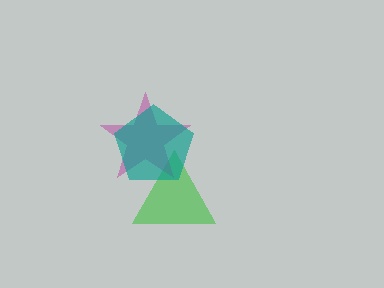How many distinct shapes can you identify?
There are 3 distinct shapes: a green triangle, a magenta star, a teal pentagon.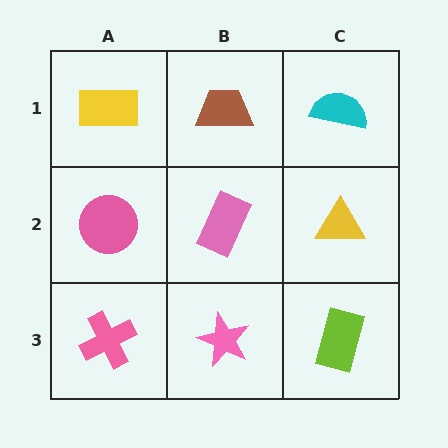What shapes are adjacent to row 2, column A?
A yellow rectangle (row 1, column A), a pink cross (row 3, column A), a pink rectangle (row 2, column B).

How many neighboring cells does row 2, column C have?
3.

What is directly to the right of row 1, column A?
A brown trapezoid.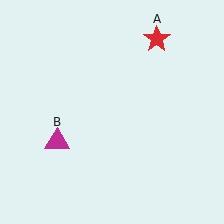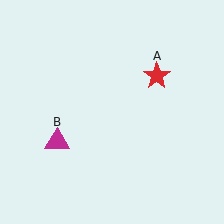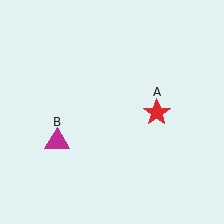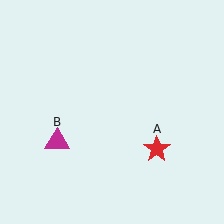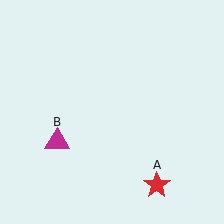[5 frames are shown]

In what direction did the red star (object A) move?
The red star (object A) moved down.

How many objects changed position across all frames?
1 object changed position: red star (object A).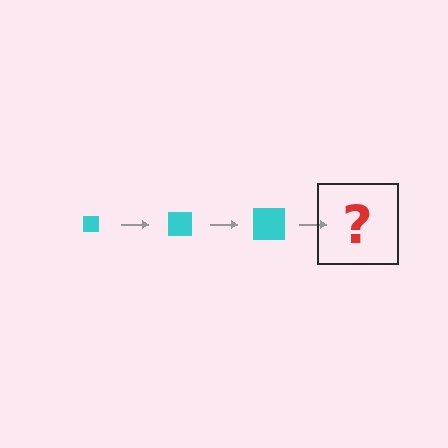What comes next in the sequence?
The next element should be a cyan square, larger than the previous one.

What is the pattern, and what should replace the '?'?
The pattern is that the square gets progressively larger each step. The '?' should be a cyan square, larger than the previous one.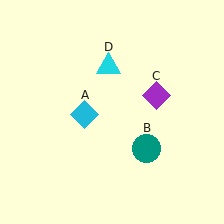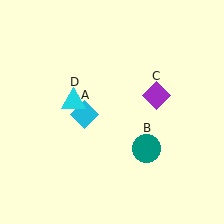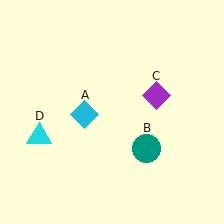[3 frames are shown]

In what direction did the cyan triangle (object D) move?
The cyan triangle (object D) moved down and to the left.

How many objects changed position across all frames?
1 object changed position: cyan triangle (object D).